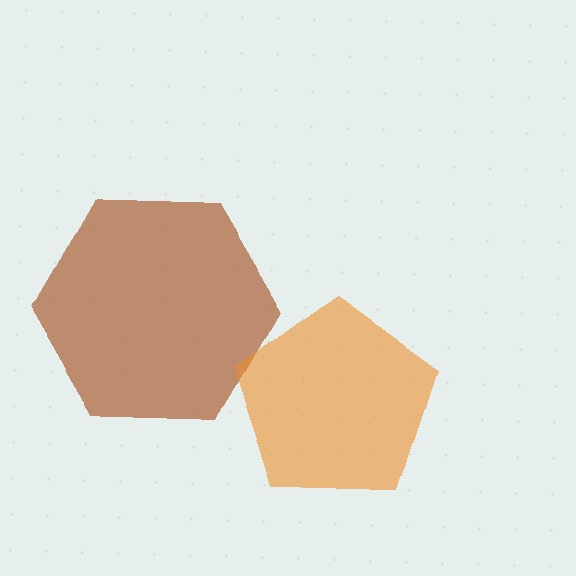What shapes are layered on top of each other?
The layered shapes are: a brown hexagon, an orange pentagon.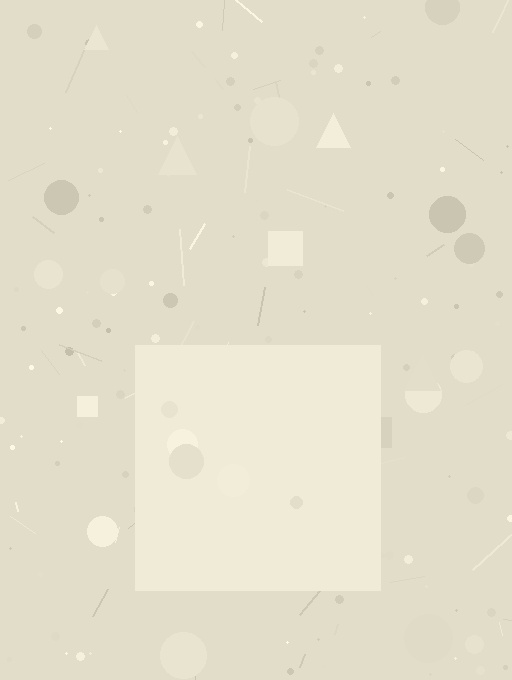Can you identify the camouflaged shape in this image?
The camouflaged shape is a square.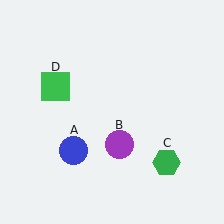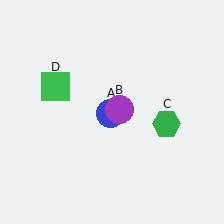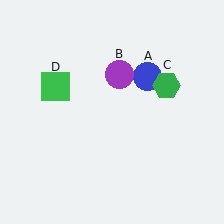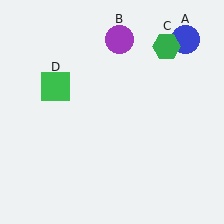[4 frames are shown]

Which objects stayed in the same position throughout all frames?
Green square (object D) remained stationary.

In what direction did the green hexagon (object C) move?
The green hexagon (object C) moved up.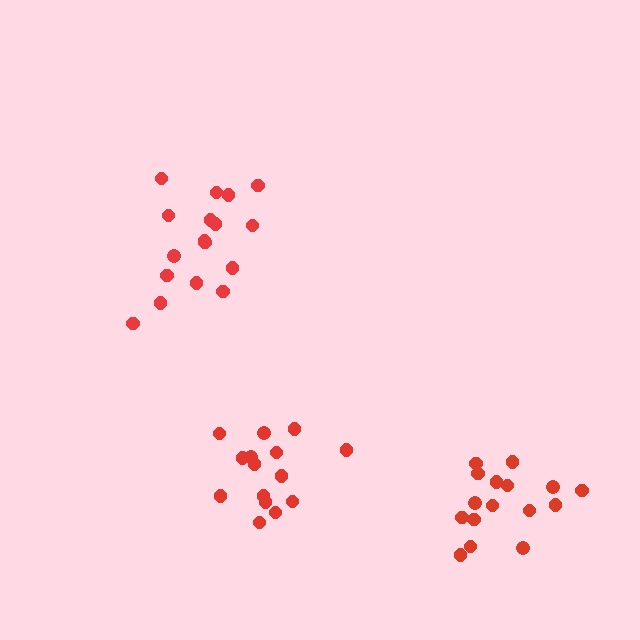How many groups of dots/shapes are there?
There are 3 groups.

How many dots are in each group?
Group 1: 15 dots, Group 2: 16 dots, Group 3: 17 dots (48 total).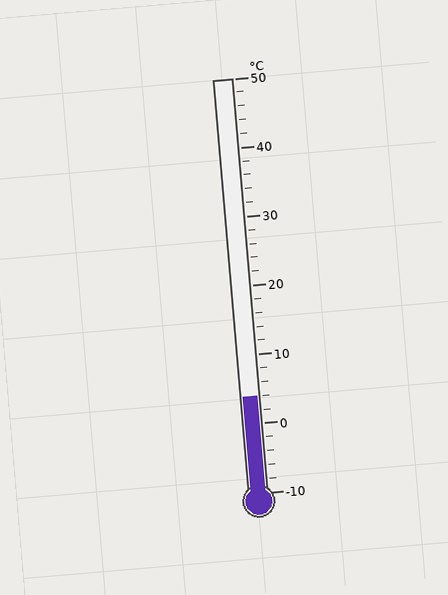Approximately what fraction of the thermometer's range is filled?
The thermometer is filled to approximately 25% of its range.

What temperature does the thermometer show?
The thermometer shows approximately 4°C.